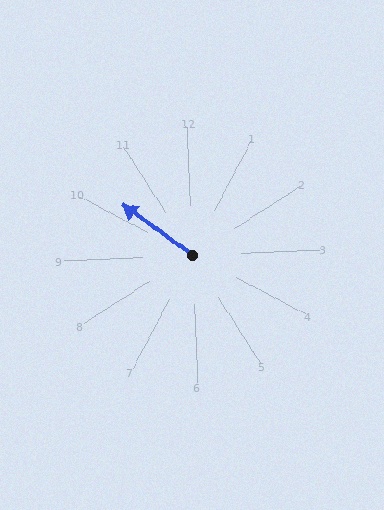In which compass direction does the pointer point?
Northwest.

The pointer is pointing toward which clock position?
Roughly 10 o'clock.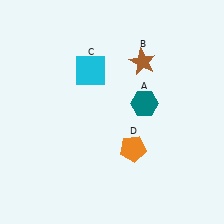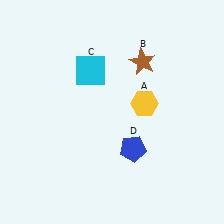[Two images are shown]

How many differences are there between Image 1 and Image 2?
There are 2 differences between the two images.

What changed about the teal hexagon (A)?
In Image 1, A is teal. In Image 2, it changed to yellow.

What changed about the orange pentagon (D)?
In Image 1, D is orange. In Image 2, it changed to blue.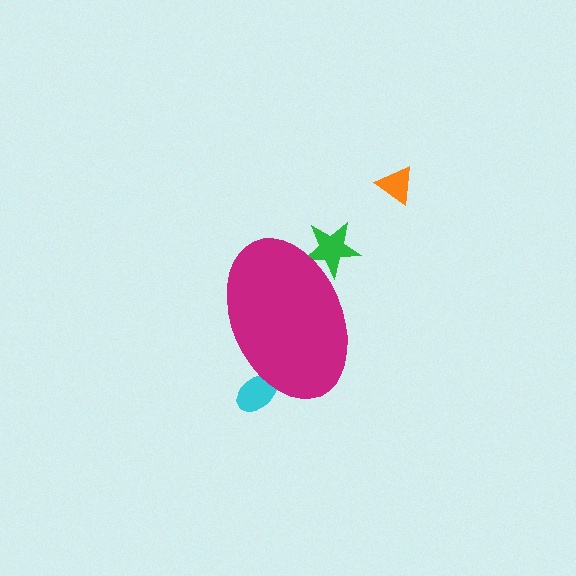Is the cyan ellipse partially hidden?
Yes, the cyan ellipse is partially hidden behind the magenta ellipse.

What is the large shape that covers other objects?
A magenta ellipse.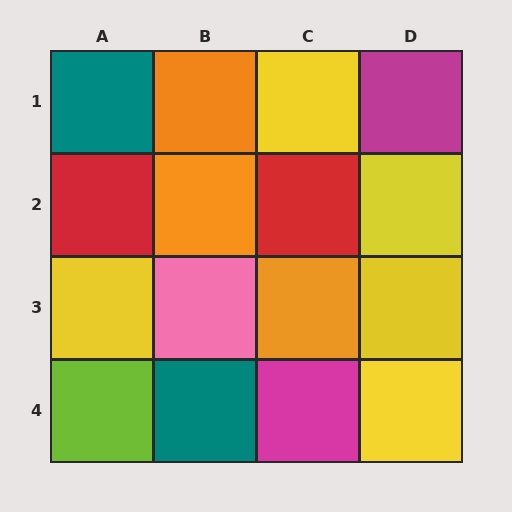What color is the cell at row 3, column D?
Yellow.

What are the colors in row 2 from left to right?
Red, orange, red, yellow.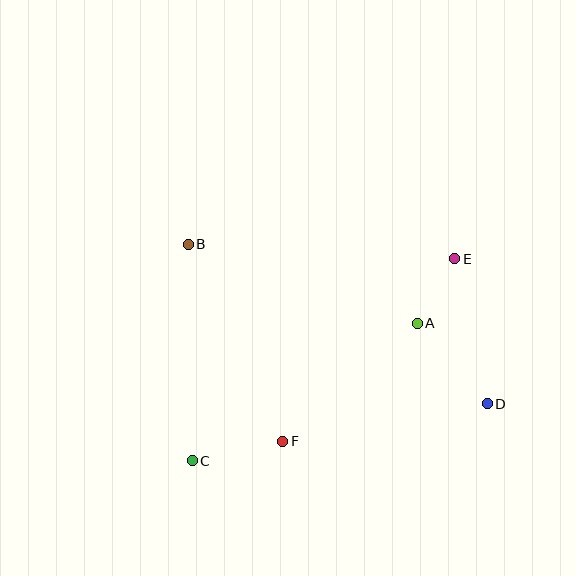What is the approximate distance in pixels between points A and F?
The distance between A and F is approximately 179 pixels.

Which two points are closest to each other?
Points A and E are closest to each other.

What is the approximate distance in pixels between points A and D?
The distance between A and D is approximately 107 pixels.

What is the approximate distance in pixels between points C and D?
The distance between C and D is approximately 301 pixels.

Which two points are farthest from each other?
Points B and D are farthest from each other.